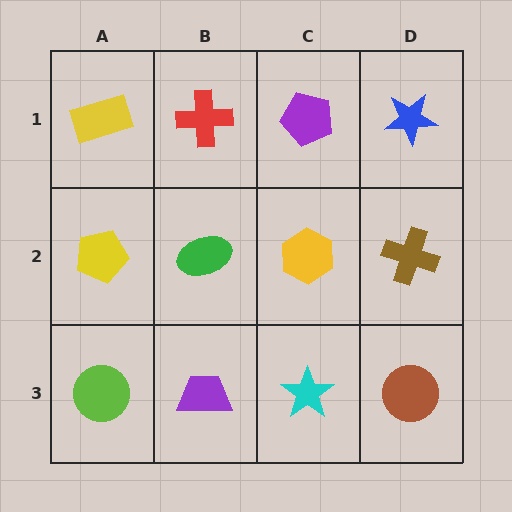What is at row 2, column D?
A brown cross.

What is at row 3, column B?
A purple trapezoid.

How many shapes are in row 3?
4 shapes.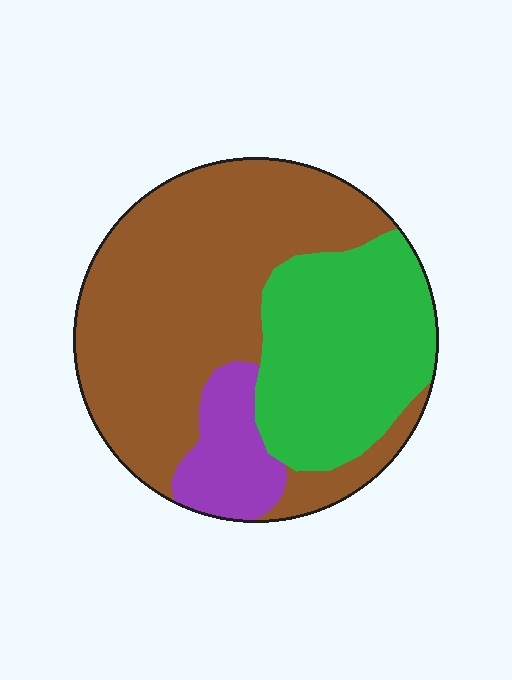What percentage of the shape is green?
Green takes up between a sixth and a third of the shape.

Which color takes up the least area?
Purple, at roughly 10%.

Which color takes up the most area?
Brown, at roughly 55%.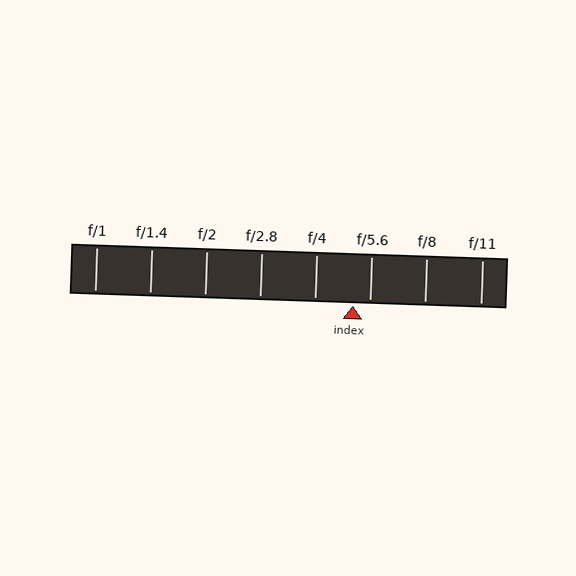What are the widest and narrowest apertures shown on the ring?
The widest aperture shown is f/1 and the narrowest is f/11.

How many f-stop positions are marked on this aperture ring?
There are 8 f-stop positions marked.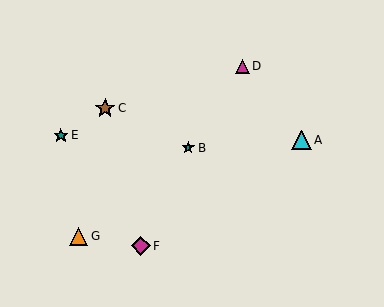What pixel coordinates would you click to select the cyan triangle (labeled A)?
Click at (301, 140) to select the cyan triangle A.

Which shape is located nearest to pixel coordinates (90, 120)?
The brown star (labeled C) at (105, 108) is nearest to that location.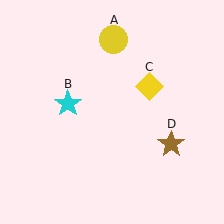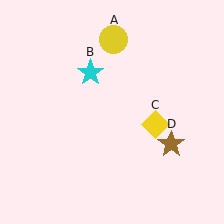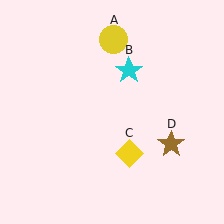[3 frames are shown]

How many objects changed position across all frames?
2 objects changed position: cyan star (object B), yellow diamond (object C).